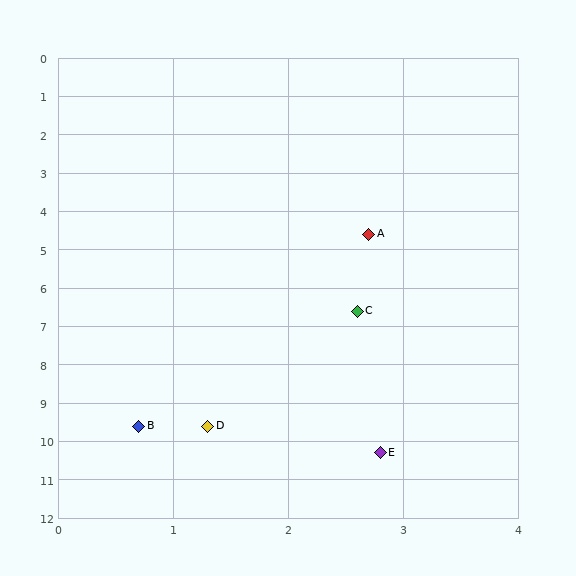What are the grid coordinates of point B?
Point B is at approximately (0.7, 9.6).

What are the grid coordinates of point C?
Point C is at approximately (2.6, 6.6).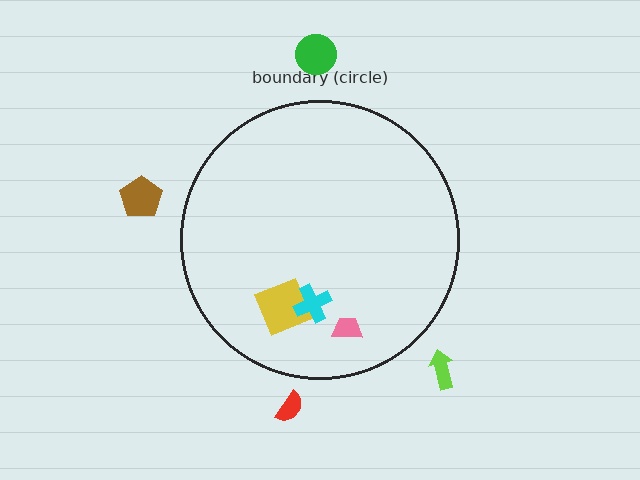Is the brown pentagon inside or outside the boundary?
Outside.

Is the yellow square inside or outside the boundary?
Inside.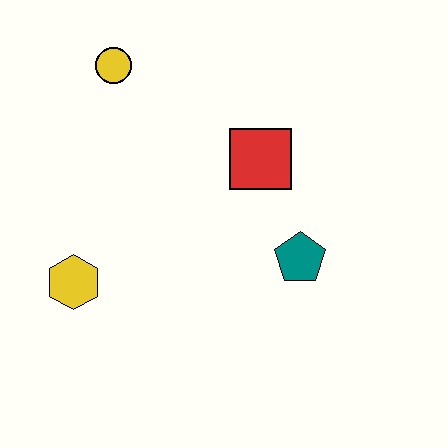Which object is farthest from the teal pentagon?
The yellow circle is farthest from the teal pentagon.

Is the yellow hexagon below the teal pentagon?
Yes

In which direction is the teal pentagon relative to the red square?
The teal pentagon is below the red square.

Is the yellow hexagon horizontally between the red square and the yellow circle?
No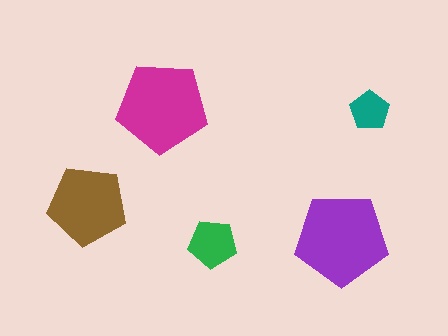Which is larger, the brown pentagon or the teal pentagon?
The brown one.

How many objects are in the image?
There are 5 objects in the image.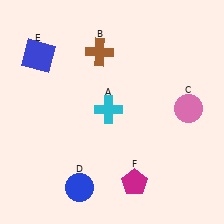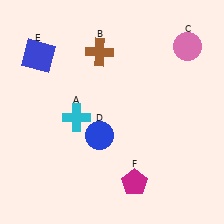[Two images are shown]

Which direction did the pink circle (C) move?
The pink circle (C) moved up.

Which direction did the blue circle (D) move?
The blue circle (D) moved up.